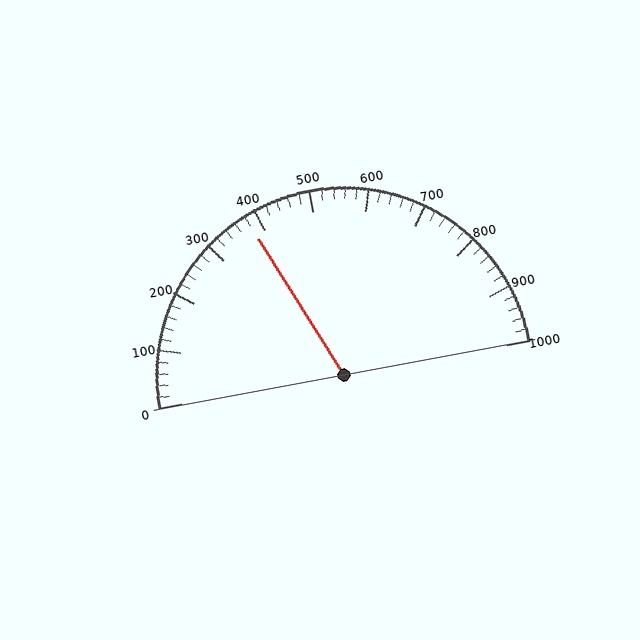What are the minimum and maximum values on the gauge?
The gauge ranges from 0 to 1000.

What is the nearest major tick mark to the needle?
The nearest major tick mark is 400.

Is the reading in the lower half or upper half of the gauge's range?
The reading is in the lower half of the range (0 to 1000).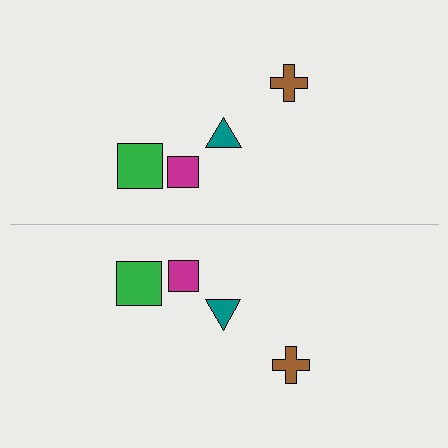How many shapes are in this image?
There are 8 shapes in this image.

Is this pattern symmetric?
Yes, this pattern has bilateral (reflection) symmetry.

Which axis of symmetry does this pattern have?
The pattern has a horizontal axis of symmetry running through the center of the image.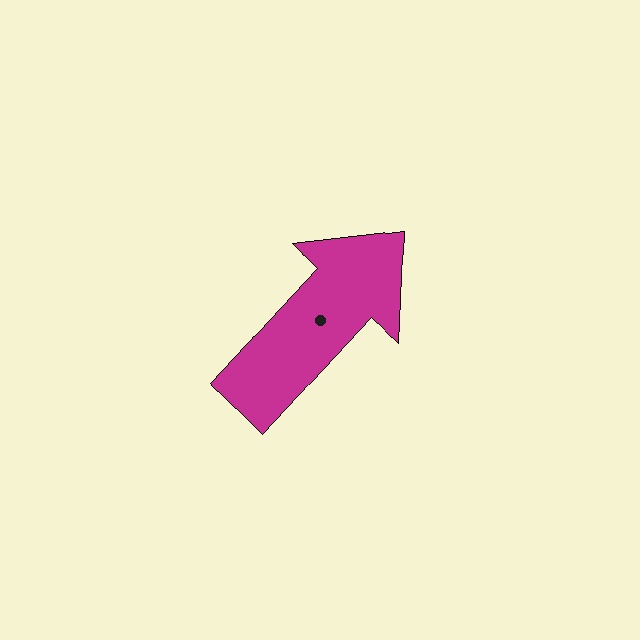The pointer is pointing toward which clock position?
Roughly 1 o'clock.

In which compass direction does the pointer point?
Northeast.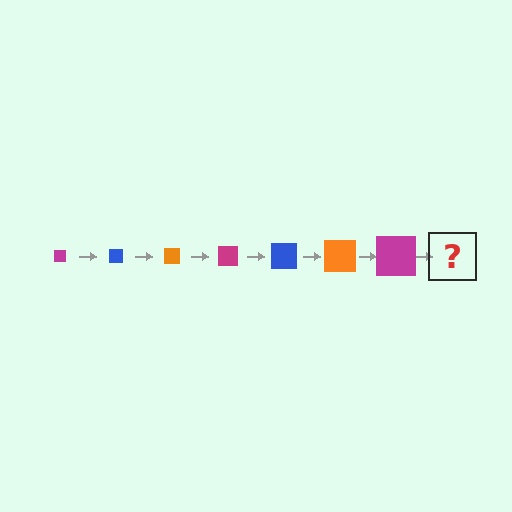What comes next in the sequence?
The next element should be a blue square, larger than the previous one.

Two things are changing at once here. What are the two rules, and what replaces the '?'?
The two rules are that the square grows larger each step and the color cycles through magenta, blue, and orange. The '?' should be a blue square, larger than the previous one.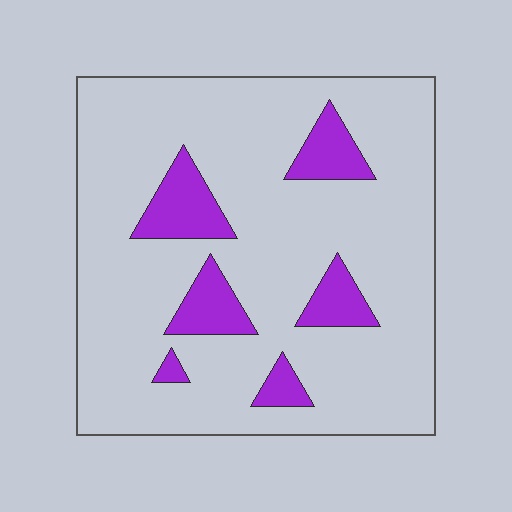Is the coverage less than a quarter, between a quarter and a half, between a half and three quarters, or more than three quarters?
Less than a quarter.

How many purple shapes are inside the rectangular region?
6.